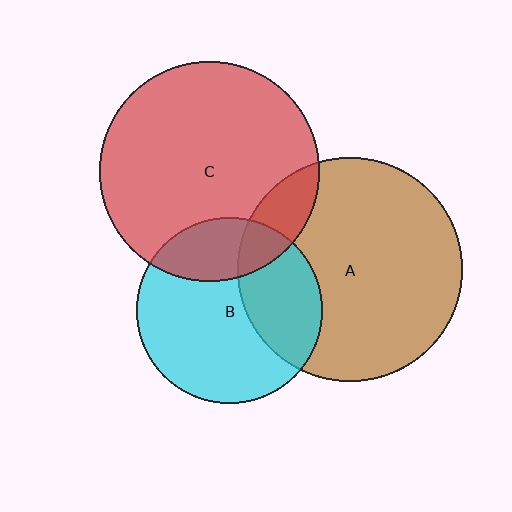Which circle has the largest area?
Circle A (brown).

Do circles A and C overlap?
Yes.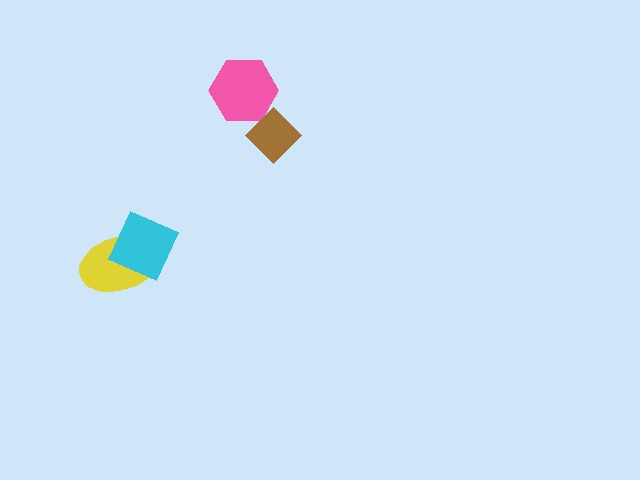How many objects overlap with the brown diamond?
1 object overlaps with the brown diamond.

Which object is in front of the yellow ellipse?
The cyan square is in front of the yellow ellipse.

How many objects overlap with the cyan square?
1 object overlaps with the cyan square.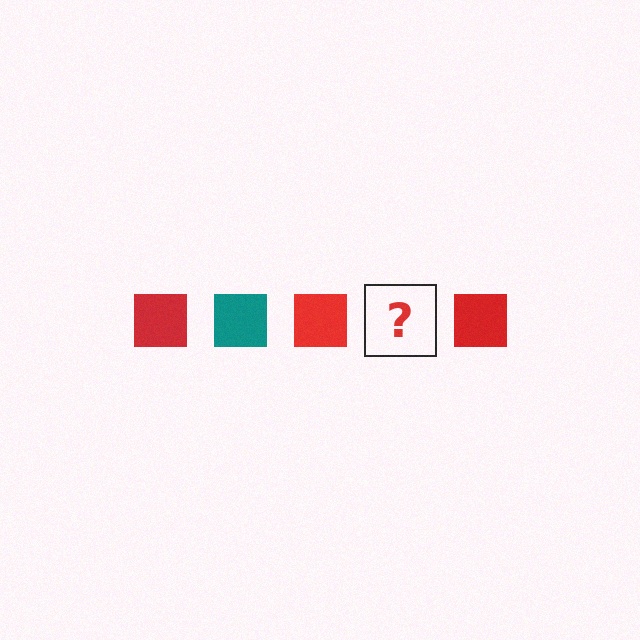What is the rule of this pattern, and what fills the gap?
The rule is that the pattern cycles through red, teal squares. The gap should be filled with a teal square.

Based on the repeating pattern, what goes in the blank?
The blank should be a teal square.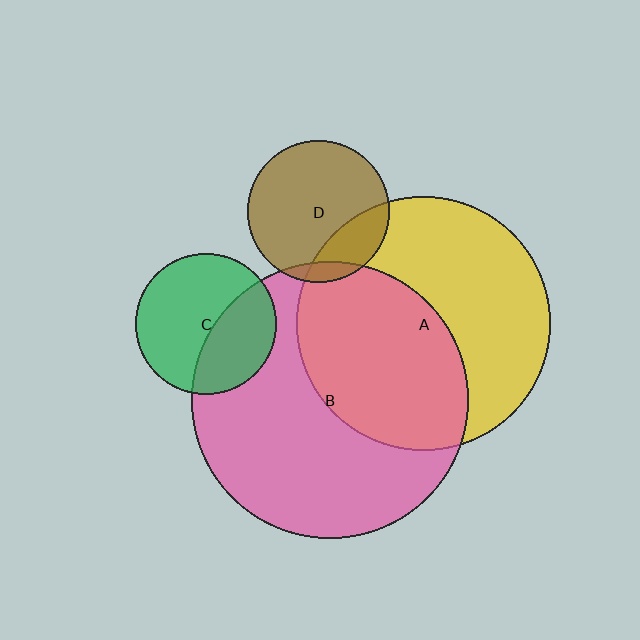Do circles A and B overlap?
Yes.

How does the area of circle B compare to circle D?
Approximately 3.8 times.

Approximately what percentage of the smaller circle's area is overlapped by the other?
Approximately 50%.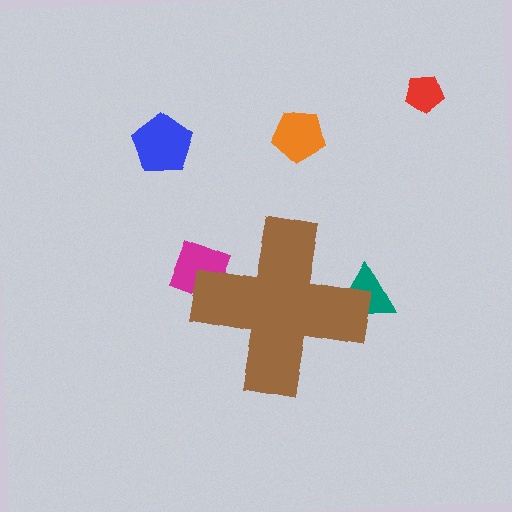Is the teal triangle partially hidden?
Yes, the teal triangle is partially hidden behind the brown cross.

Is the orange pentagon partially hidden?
No, the orange pentagon is fully visible.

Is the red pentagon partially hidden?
No, the red pentagon is fully visible.